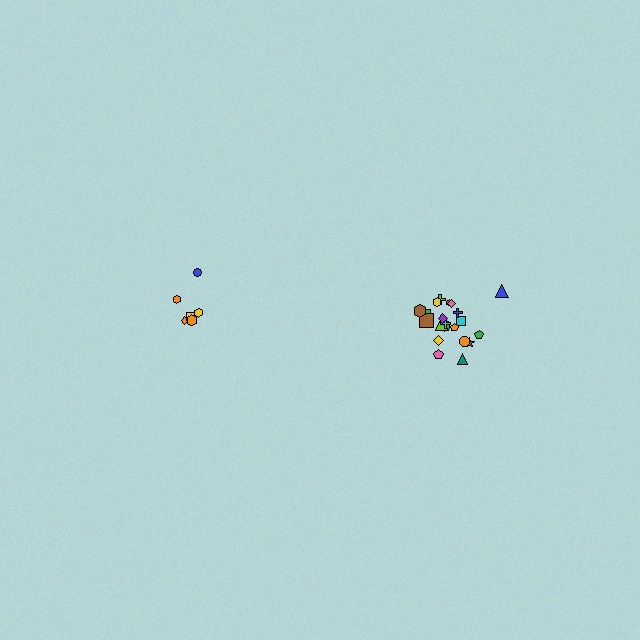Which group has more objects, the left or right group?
The right group.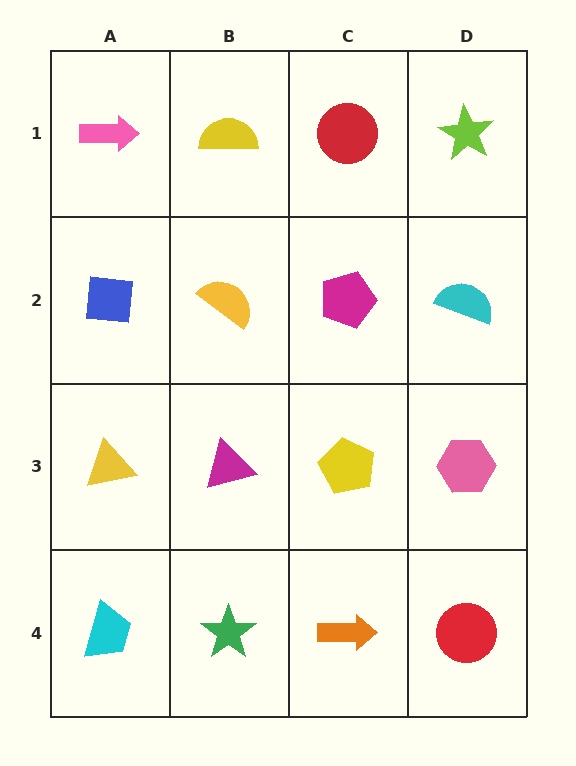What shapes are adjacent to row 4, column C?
A yellow pentagon (row 3, column C), a green star (row 4, column B), a red circle (row 4, column D).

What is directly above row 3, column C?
A magenta pentagon.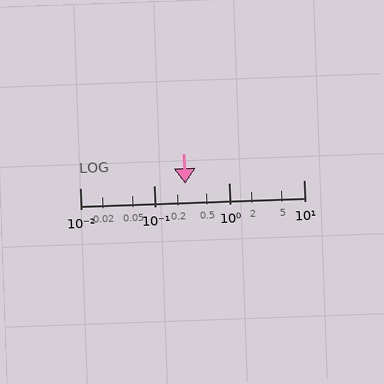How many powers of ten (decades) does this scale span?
The scale spans 3 decades, from 0.01 to 10.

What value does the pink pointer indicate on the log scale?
The pointer indicates approximately 0.26.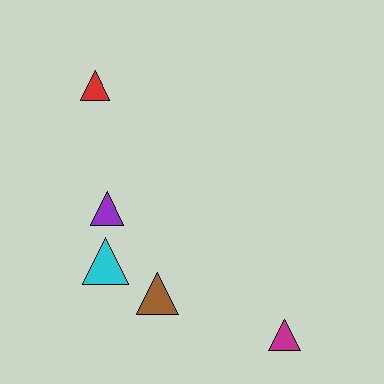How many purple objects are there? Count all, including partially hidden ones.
There is 1 purple object.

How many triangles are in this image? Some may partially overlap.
There are 5 triangles.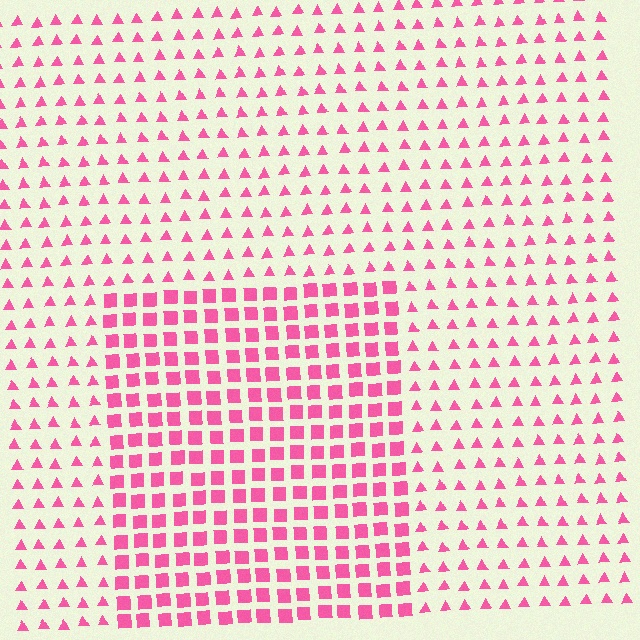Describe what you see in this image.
The image is filled with small pink elements arranged in a uniform grid. A rectangle-shaped region contains squares, while the surrounding area contains triangles. The boundary is defined purely by the change in element shape.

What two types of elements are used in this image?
The image uses squares inside the rectangle region and triangles outside it.